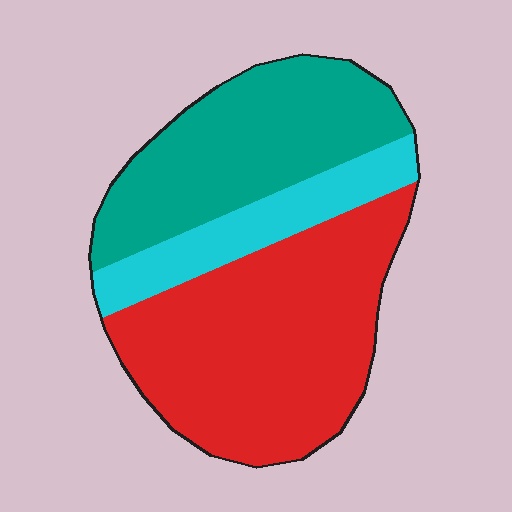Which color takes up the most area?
Red, at roughly 50%.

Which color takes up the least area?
Cyan, at roughly 15%.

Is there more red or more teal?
Red.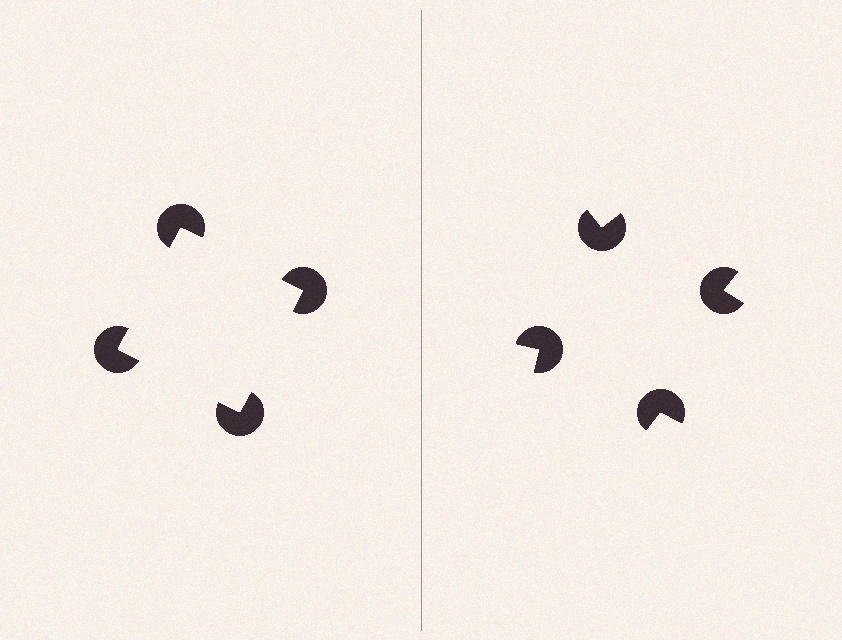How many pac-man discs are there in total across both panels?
8 — 4 on each side.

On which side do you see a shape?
An illusory square appears on the left side. On the right side the wedge cuts are rotated, so no coherent shape forms.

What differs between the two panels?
The pac-man discs are positioned identically on both sides; only the wedge orientations differ. On the left they align to a square; on the right they are misaligned.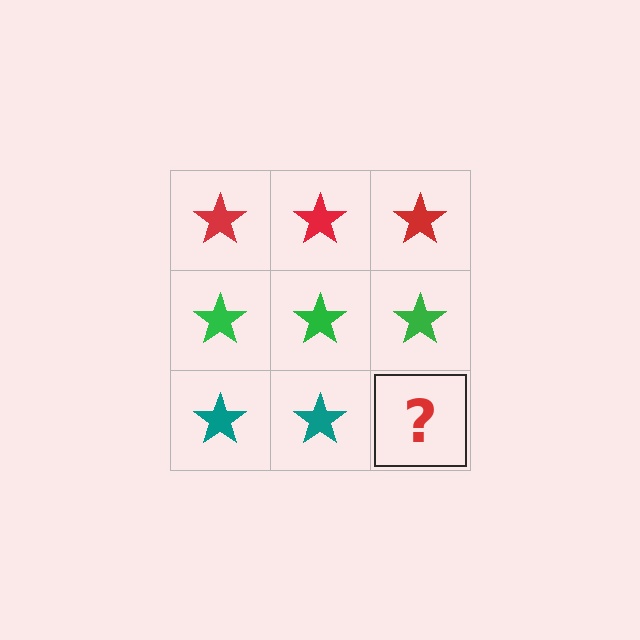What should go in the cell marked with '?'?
The missing cell should contain a teal star.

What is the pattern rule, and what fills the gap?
The rule is that each row has a consistent color. The gap should be filled with a teal star.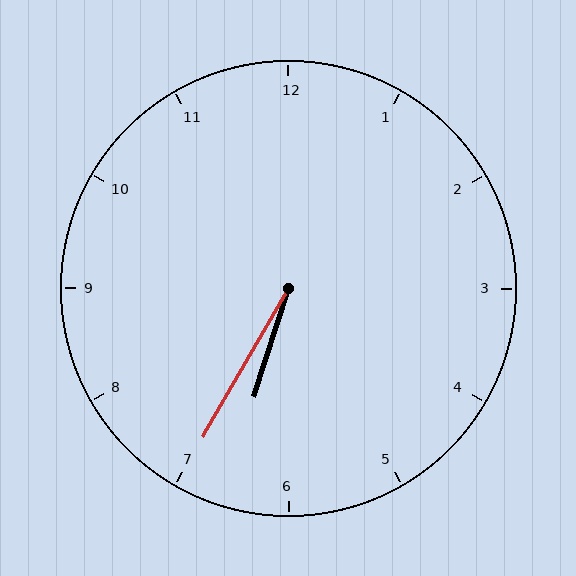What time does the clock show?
6:35.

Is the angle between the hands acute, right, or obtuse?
It is acute.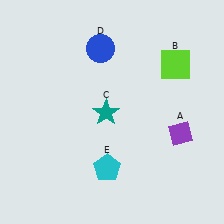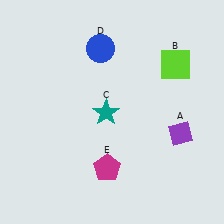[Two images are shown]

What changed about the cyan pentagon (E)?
In Image 1, E is cyan. In Image 2, it changed to magenta.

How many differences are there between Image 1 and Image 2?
There is 1 difference between the two images.